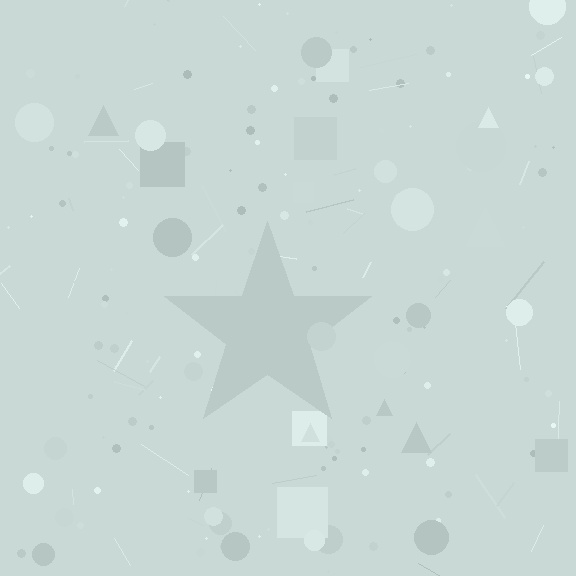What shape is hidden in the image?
A star is hidden in the image.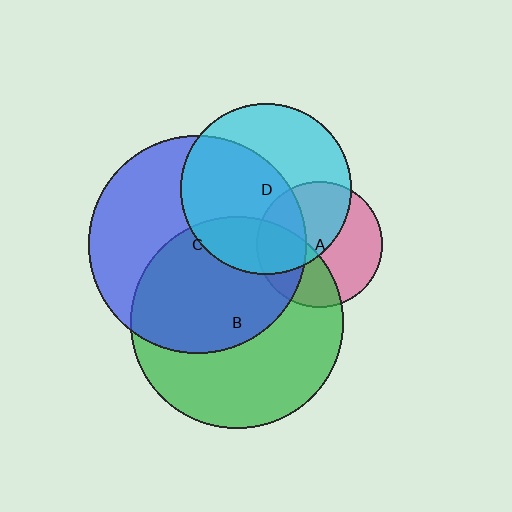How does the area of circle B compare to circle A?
Approximately 2.8 times.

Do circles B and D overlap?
Yes.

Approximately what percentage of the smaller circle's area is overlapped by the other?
Approximately 20%.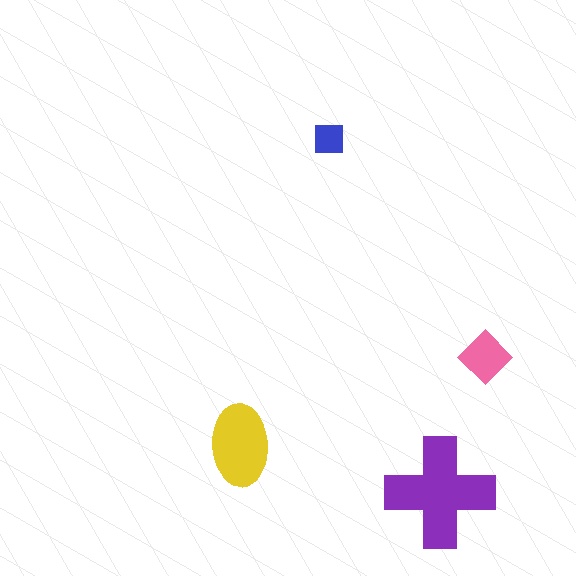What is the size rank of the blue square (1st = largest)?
4th.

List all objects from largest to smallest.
The purple cross, the yellow ellipse, the pink diamond, the blue square.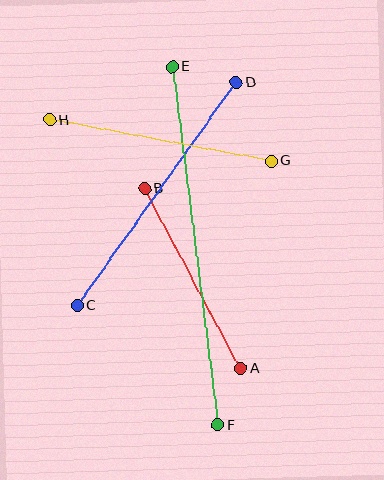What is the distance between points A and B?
The distance is approximately 204 pixels.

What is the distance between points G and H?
The distance is approximately 225 pixels.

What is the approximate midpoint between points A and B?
The midpoint is at approximately (192, 279) pixels.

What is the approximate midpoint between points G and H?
The midpoint is at approximately (160, 140) pixels.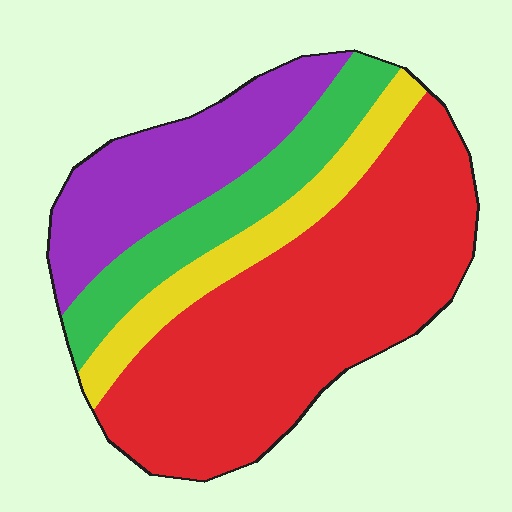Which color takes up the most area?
Red, at roughly 50%.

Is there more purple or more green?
Purple.